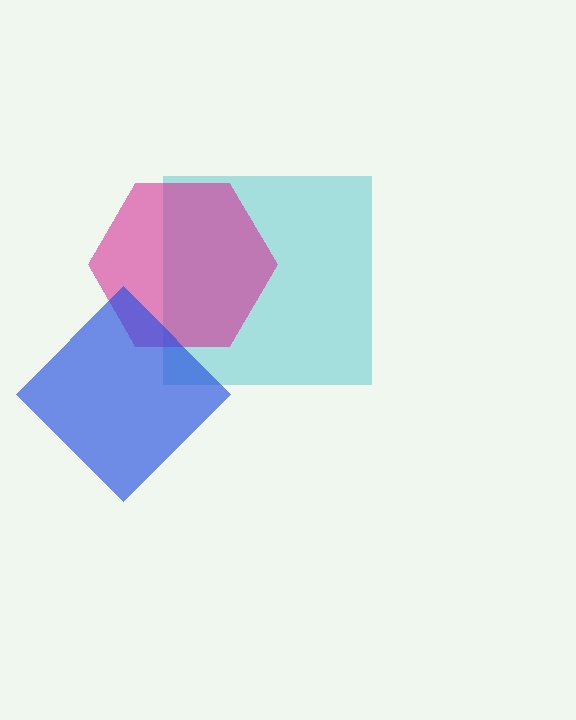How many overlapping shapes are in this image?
There are 3 overlapping shapes in the image.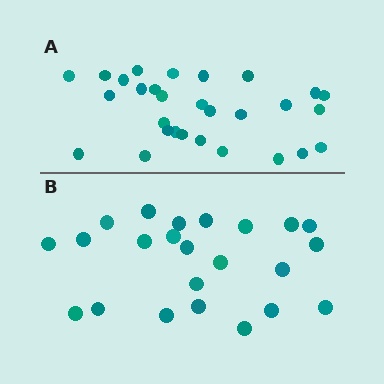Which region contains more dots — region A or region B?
Region A (the top region) has more dots.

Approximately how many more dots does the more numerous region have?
Region A has about 6 more dots than region B.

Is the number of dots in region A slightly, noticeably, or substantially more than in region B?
Region A has noticeably more, but not dramatically so. The ratio is roughly 1.3 to 1.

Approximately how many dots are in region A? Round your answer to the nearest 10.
About 30 dots. (The exact count is 29, which rounds to 30.)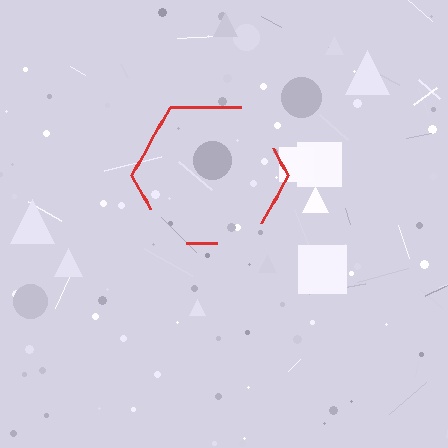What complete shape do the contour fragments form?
The contour fragments form a hexagon.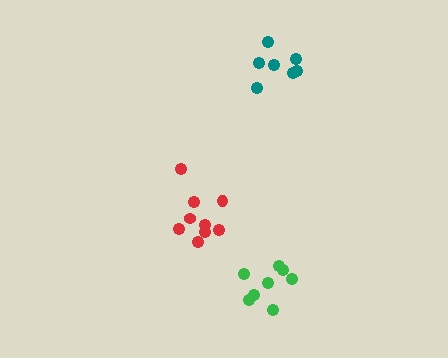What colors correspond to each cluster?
The clusters are colored: red, green, teal.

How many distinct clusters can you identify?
There are 3 distinct clusters.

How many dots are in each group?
Group 1: 9 dots, Group 2: 8 dots, Group 3: 7 dots (24 total).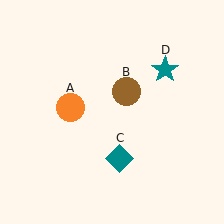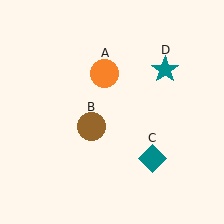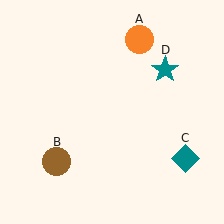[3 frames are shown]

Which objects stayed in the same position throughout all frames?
Teal star (object D) remained stationary.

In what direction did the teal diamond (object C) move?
The teal diamond (object C) moved right.